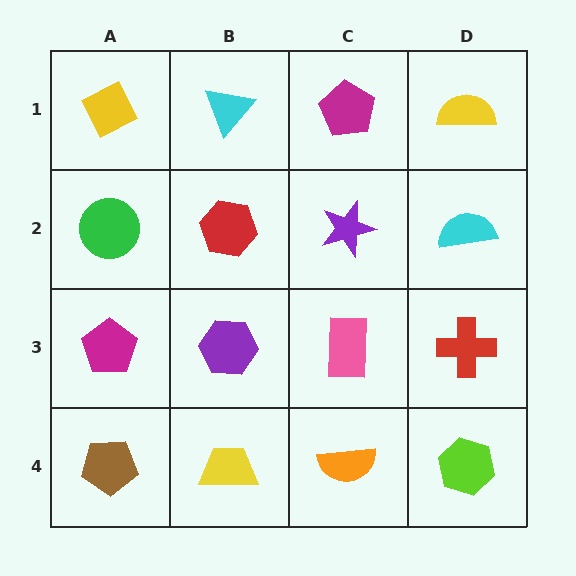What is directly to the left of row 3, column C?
A purple hexagon.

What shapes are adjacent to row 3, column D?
A cyan semicircle (row 2, column D), a lime hexagon (row 4, column D), a pink rectangle (row 3, column C).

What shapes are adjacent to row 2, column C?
A magenta pentagon (row 1, column C), a pink rectangle (row 3, column C), a red hexagon (row 2, column B), a cyan semicircle (row 2, column D).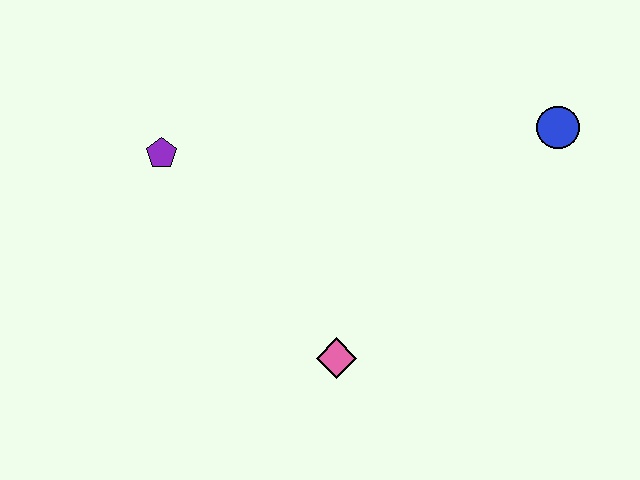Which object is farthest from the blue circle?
The purple pentagon is farthest from the blue circle.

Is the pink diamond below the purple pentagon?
Yes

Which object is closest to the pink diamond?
The purple pentagon is closest to the pink diamond.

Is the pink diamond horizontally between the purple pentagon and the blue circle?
Yes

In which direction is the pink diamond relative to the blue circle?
The pink diamond is below the blue circle.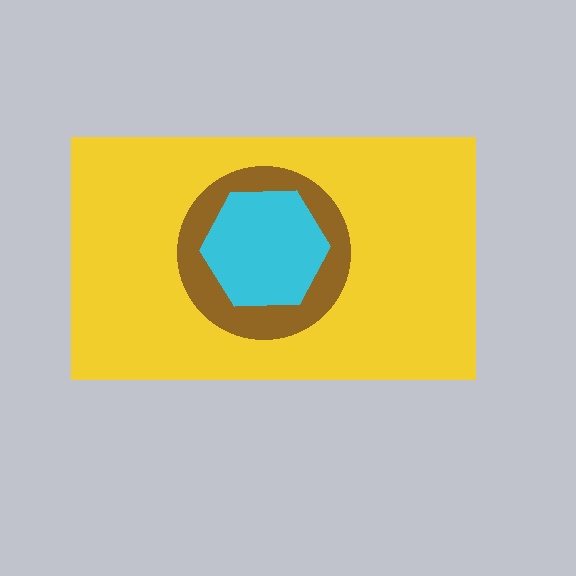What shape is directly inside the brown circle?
The cyan hexagon.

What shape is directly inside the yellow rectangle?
The brown circle.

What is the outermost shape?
The yellow rectangle.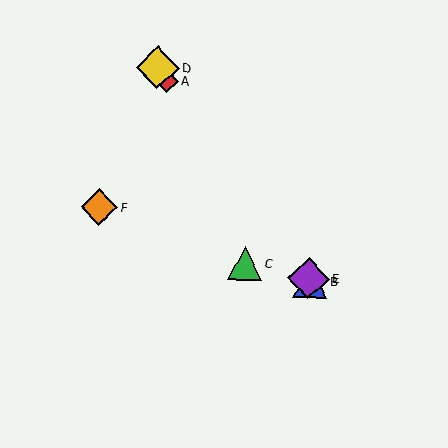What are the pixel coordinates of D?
Object D is at (157, 68).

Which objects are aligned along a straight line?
Objects A, B, D, E are aligned along a straight line.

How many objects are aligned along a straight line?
4 objects (A, B, D, E) are aligned along a straight line.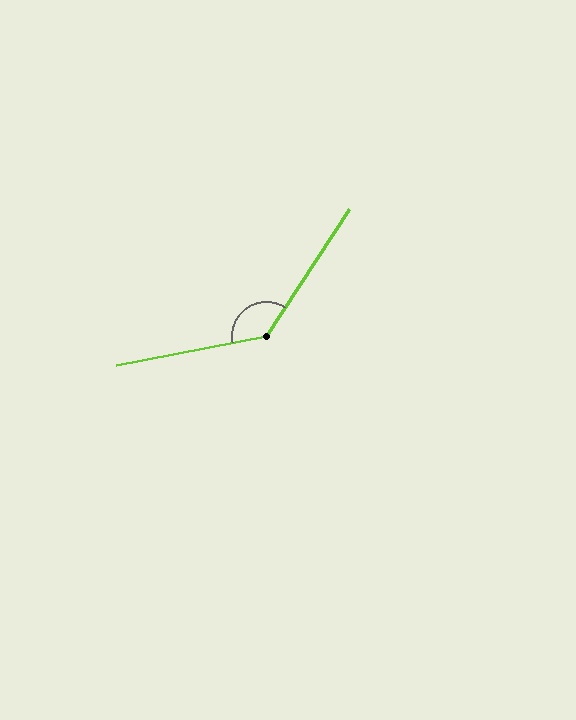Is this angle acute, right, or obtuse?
It is obtuse.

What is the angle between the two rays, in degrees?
Approximately 134 degrees.